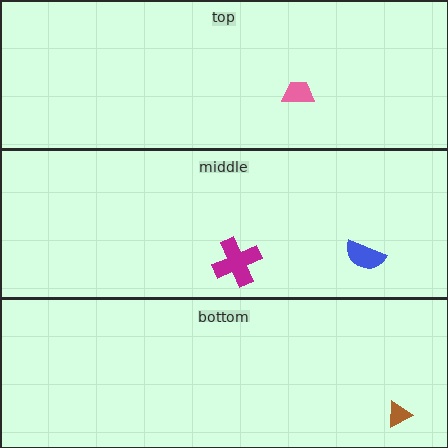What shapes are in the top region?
The pink trapezoid.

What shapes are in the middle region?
The magenta cross, the blue semicircle.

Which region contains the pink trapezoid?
The top region.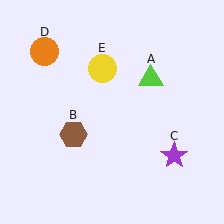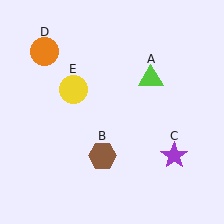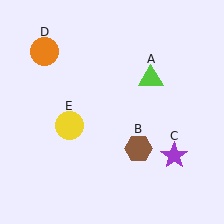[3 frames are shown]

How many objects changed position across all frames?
2 objects changed position: brown hexagon (object B), yellow circle (object E).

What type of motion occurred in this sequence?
The brown hexagon (object B), yellow circle (object E) rotated counterclockwise around the center of the scene.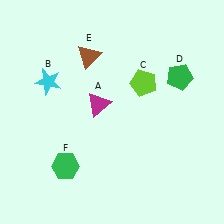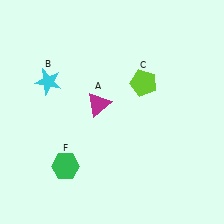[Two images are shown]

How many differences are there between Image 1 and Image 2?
There are 2 differences between the two images.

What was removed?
The brown triangle (E), the green pentagon (D) were removed in Image 2.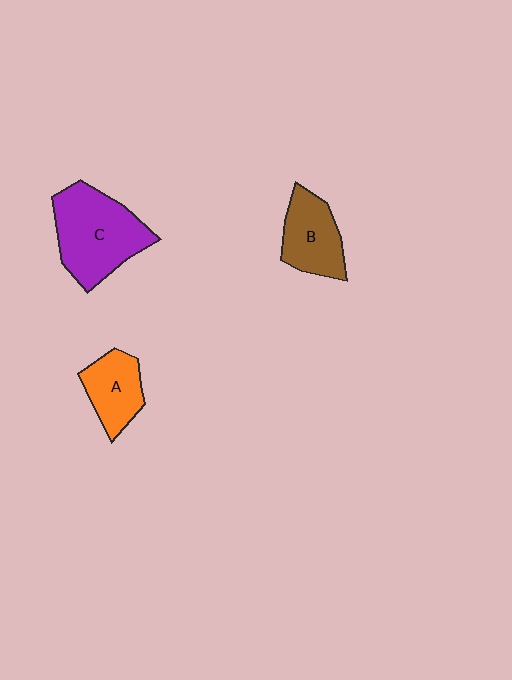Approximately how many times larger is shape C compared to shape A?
Approximately 1.8 times.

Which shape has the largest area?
Shape C (purple).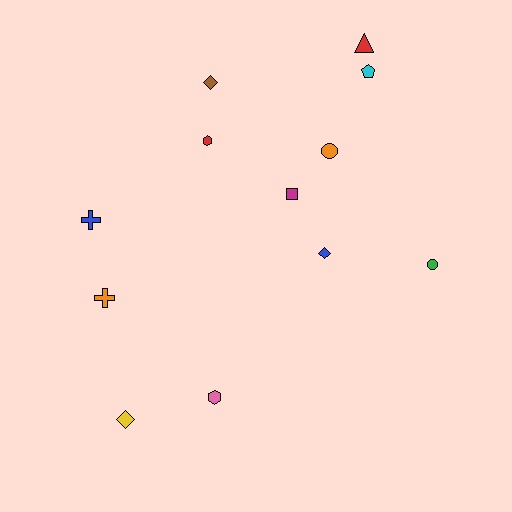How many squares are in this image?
There is 1 square.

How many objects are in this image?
There are 12 objects.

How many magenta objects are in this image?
There is 1 magenta object.